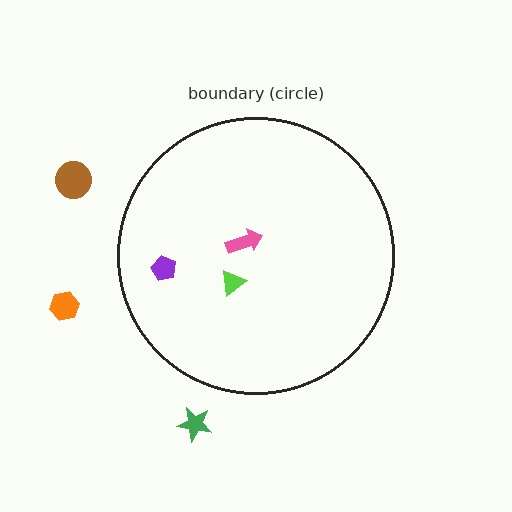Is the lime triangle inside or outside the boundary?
Inside.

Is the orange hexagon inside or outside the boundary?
Outside.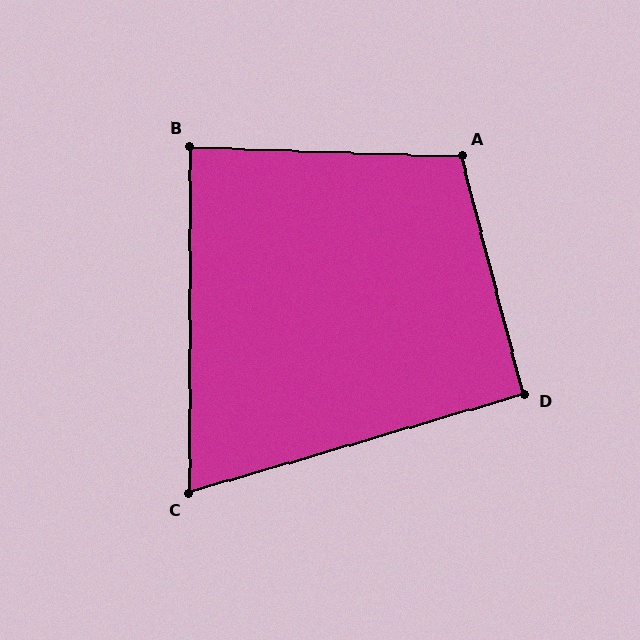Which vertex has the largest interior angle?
A, at approximately 107 degrees.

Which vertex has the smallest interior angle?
C, at approximately 73 degrees.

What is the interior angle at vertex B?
Approximately 88 degrees (approximately right).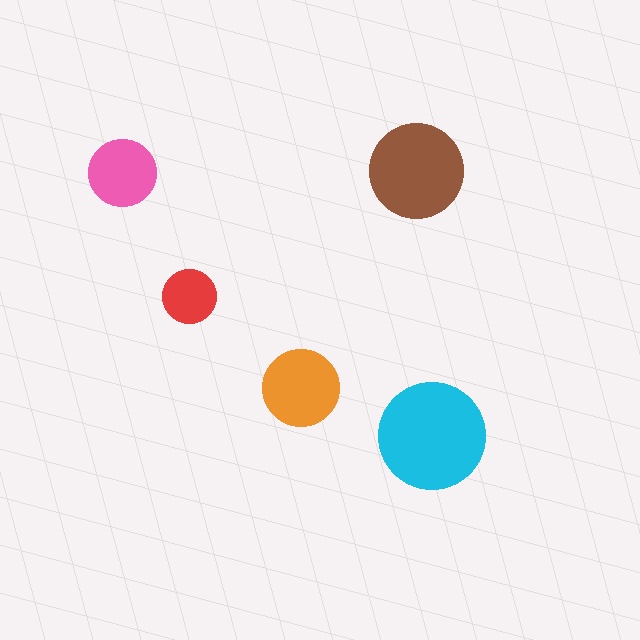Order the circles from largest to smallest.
the cyan one, the brown one, the orange one, the pink one, the red one.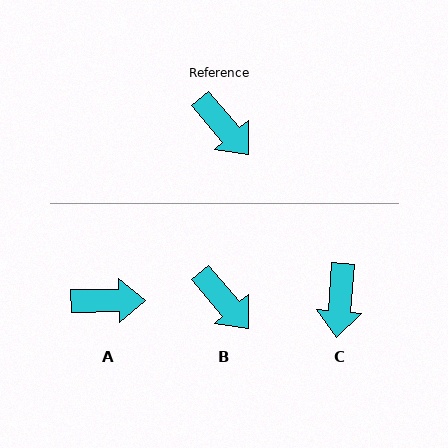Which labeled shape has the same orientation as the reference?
B.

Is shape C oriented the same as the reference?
No, it is off by about 46 degrees.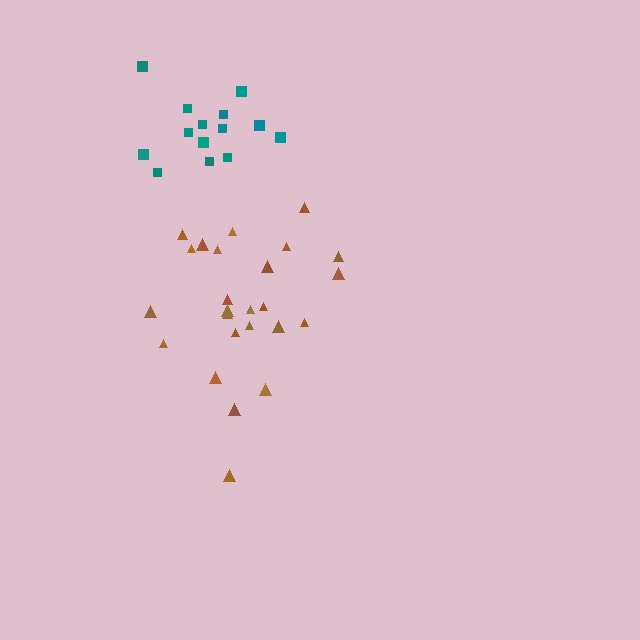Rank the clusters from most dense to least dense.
teal, brown.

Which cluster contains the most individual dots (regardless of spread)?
Brown (25).